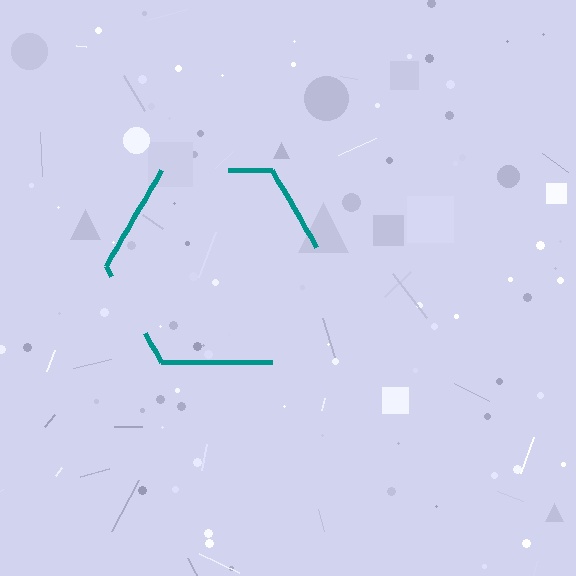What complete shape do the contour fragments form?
The contour fragments form a hexagon.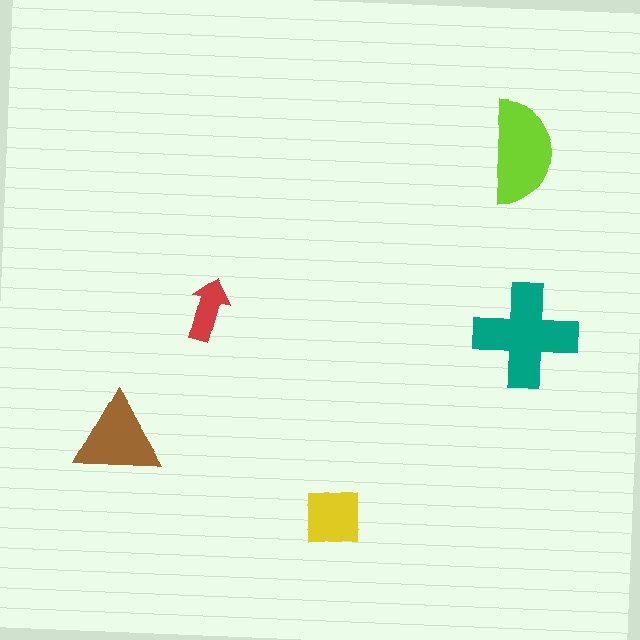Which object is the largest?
The teal cross.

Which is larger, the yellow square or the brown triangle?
The brown triangle.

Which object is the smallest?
The red arrow.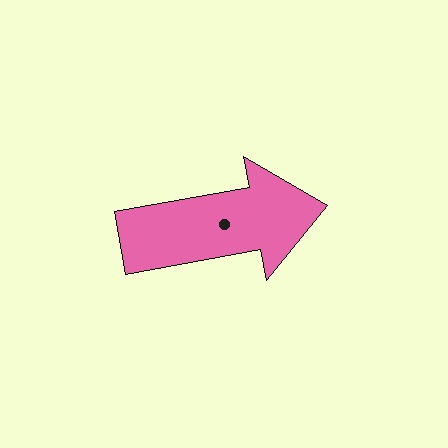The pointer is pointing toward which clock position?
Roughly 3 o'clock.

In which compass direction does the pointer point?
East.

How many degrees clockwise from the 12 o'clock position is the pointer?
Approximately 80 degrees.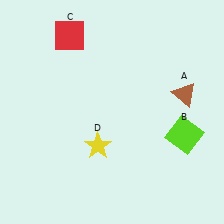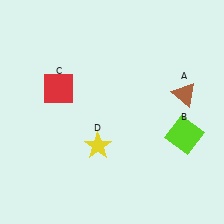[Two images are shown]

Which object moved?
The red square (C) moved down.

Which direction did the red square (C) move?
The red square (C) moved down.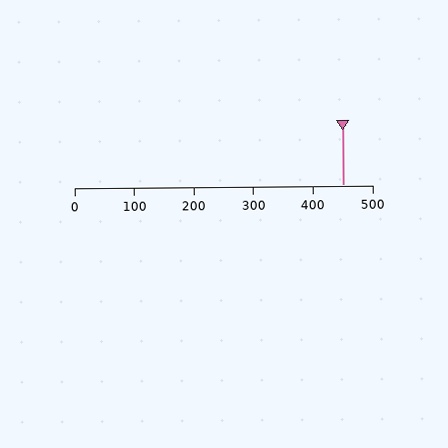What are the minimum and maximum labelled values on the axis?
The axis runs from 0 to 500.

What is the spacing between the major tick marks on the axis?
The major ticks are spaced 100 apart.